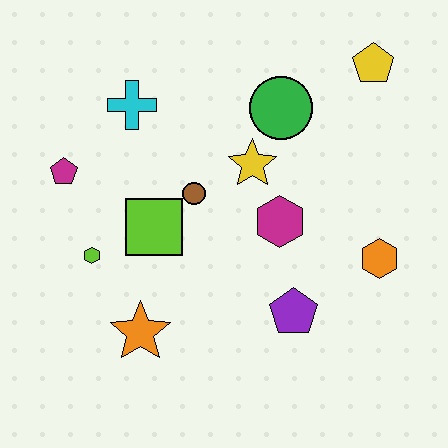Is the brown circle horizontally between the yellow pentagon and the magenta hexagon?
No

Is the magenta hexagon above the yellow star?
No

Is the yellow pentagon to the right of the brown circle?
Yes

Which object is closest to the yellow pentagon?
The green circle is closest to the yellow pentagon.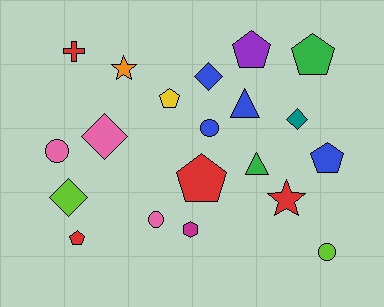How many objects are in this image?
There are 20 objects.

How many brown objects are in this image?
There are no brown objects.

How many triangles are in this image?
There are 2 triangles.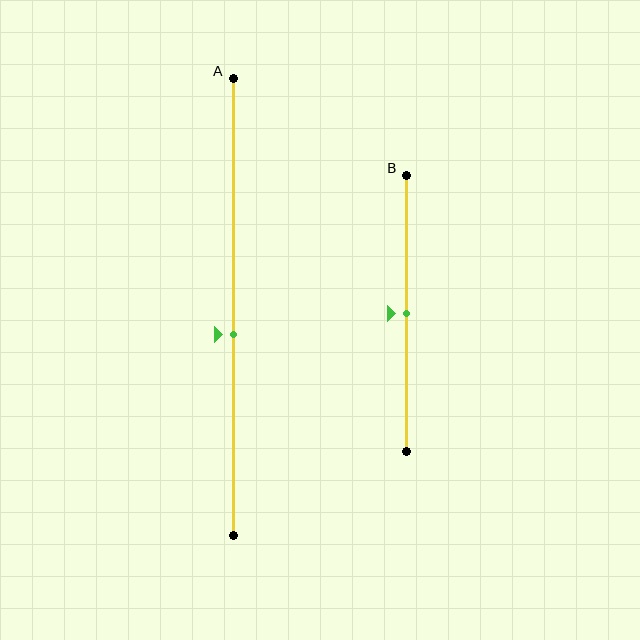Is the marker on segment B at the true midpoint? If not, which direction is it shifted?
Yes, the marker on segment B is at the true midpoint.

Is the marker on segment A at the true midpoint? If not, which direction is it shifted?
No, the marker on segment A is shifted downward by about 6% of the segment length.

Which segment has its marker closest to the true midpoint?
Segment B has its marker closest to the true midpoint.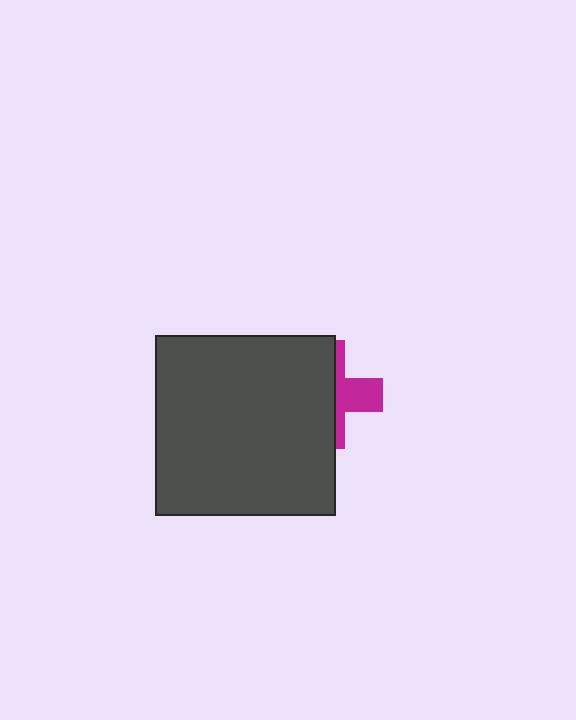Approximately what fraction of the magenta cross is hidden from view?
Roughly 62% of the magenta cross is hidden behind the dark gray square.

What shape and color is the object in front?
The object in front is a dark gray square.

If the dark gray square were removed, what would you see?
You would see the complete magenta cross.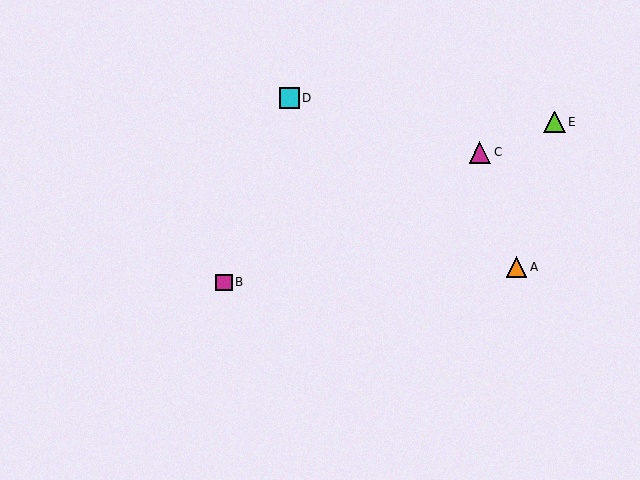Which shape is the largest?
The lime triangle (labeled E) is the largest.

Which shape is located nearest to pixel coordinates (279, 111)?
The cyan square (labeled D) at (289, 98) is nearest to that location.